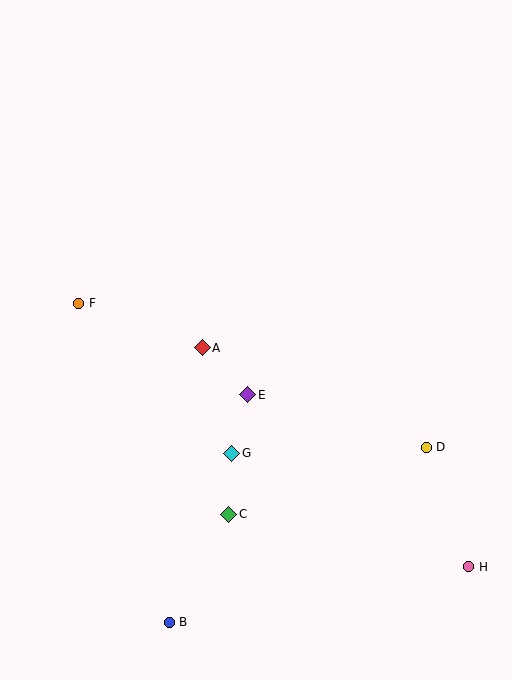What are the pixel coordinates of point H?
Point H is at (469, 567).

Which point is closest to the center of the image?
Point A at (202, 348) is closest to the center.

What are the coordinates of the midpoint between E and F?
The midpoint between E and F is at (163, 349).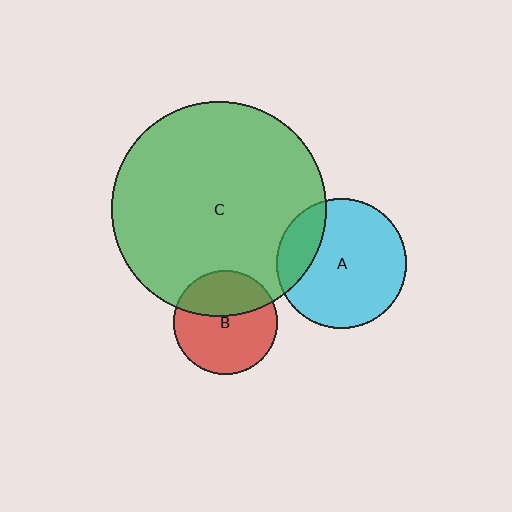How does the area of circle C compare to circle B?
Approximately 4.3 times.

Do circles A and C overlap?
Yes.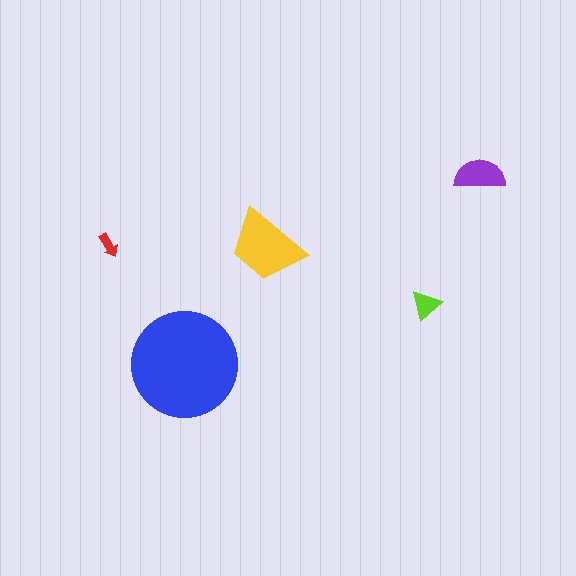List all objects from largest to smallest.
The blue circle, the yellow trapezoid, the purple semicircle, the lime triangle, the red arrow.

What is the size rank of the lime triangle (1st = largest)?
4th.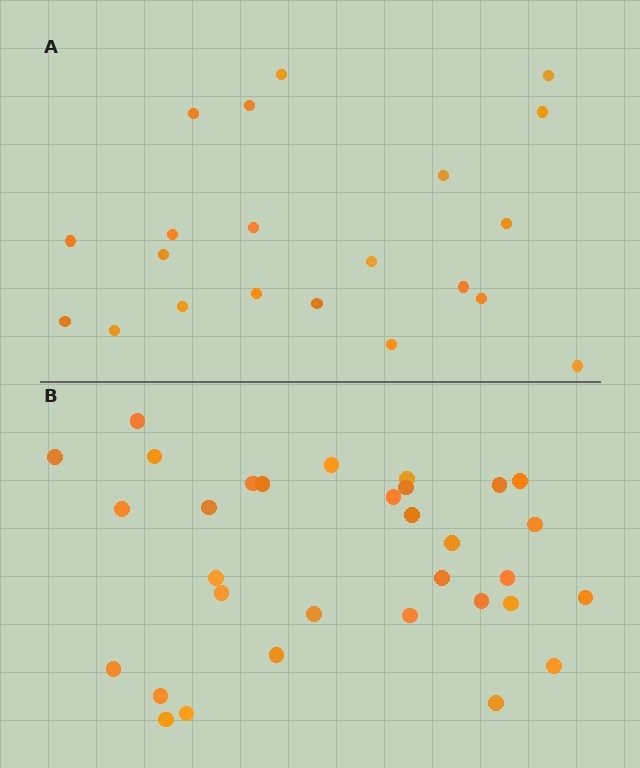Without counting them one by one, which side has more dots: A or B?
Region B (the bottom region) has more dots.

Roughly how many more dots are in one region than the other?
Region B has roughly 12 or so more dots than region A.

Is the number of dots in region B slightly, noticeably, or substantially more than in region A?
Region B has substantially more. The ratio is roughly 1.5 to 1.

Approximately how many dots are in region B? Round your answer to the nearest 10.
About 30 dots. (The exact count is 32, which rounds to 30.)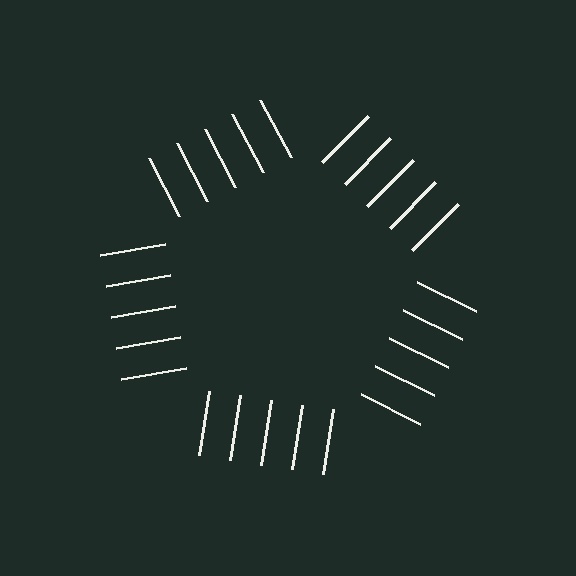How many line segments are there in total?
25 — 5 along each of the 5 edges.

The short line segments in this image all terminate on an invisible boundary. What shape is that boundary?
An illusory pentagon — the line segments terminate on its edges but no continuous stroke is drawn.